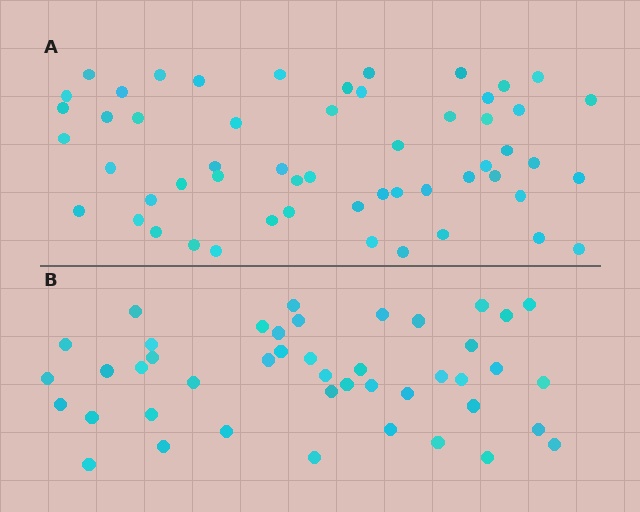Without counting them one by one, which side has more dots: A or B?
Region A (the top region) has more dots.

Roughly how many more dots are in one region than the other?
Region A has roughly 12 or so more dots than region B.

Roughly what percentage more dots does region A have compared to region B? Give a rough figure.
About 25% more.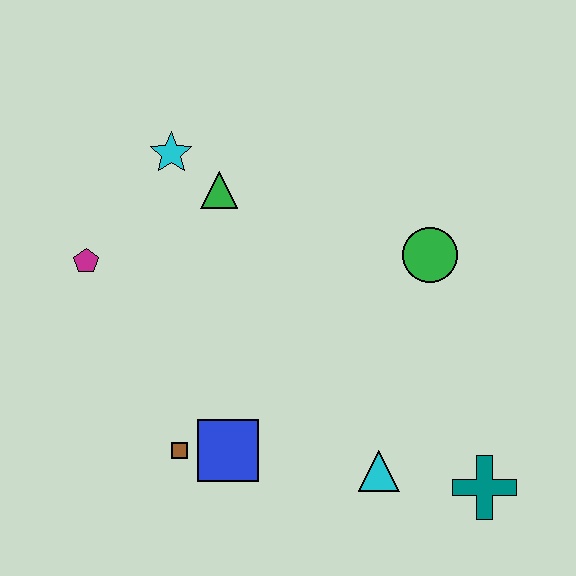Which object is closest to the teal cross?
The cyan triangle is closest to the teal cross.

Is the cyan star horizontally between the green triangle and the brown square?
No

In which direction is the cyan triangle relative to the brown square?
The cyan triangle is to the right of the brown square.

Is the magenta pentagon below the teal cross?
No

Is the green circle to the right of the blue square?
Yes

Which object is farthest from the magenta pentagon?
The teal cross is farthest from the magenta pentagon.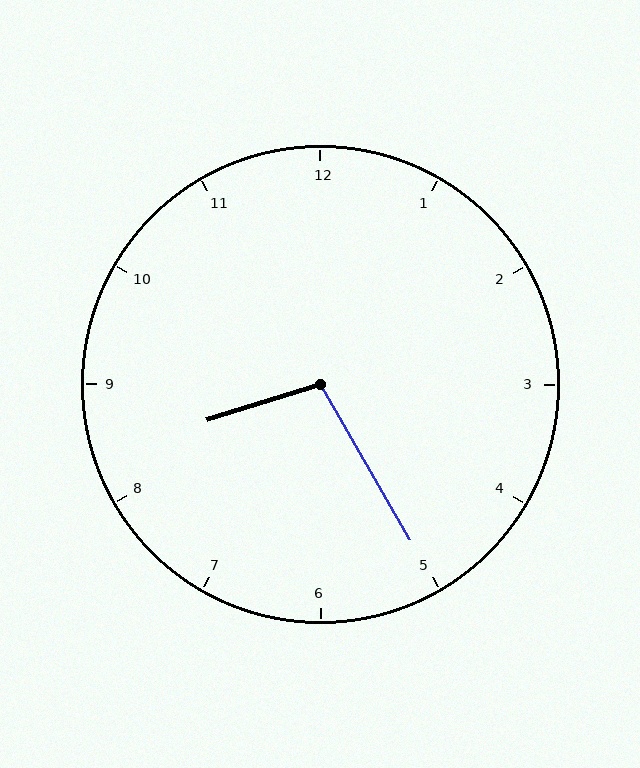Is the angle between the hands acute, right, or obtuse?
It is obtuse.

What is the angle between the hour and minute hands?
Approximately 102 degrees.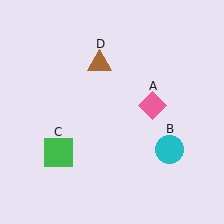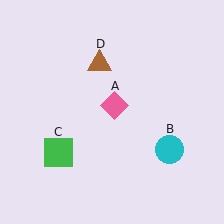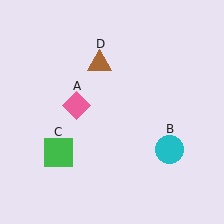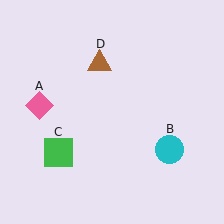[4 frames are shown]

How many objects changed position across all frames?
1 object changed position: pink diamond (object A).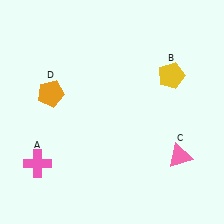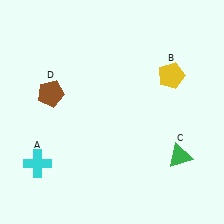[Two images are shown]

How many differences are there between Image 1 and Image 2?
There are 3 differences between the two images.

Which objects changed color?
A changed from pink to cyan. C changed from pink to green. D changed from orange to brown.